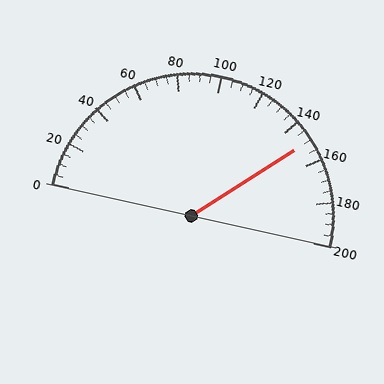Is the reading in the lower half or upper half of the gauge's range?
The reading is in the upper half of the range (0 to 200).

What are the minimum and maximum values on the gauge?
The gauge ranges from 0 to 200.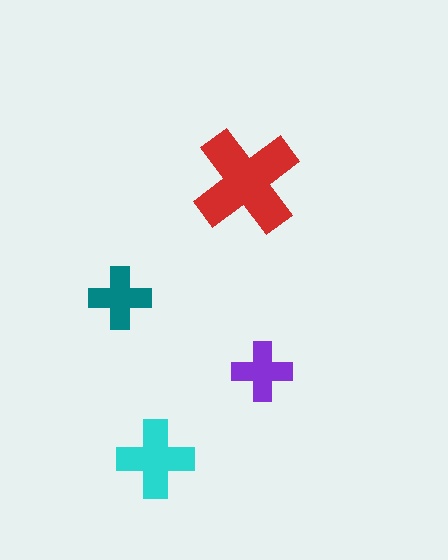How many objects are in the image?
There are 4 objects in the image.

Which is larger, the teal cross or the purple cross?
The teal one.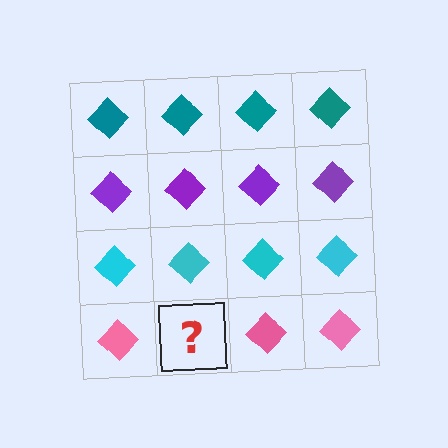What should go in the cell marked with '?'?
The missing cell should contain a pink diamond.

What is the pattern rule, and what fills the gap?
The rule is that each row has a consistent color. The gap should be filled with a pink diamond.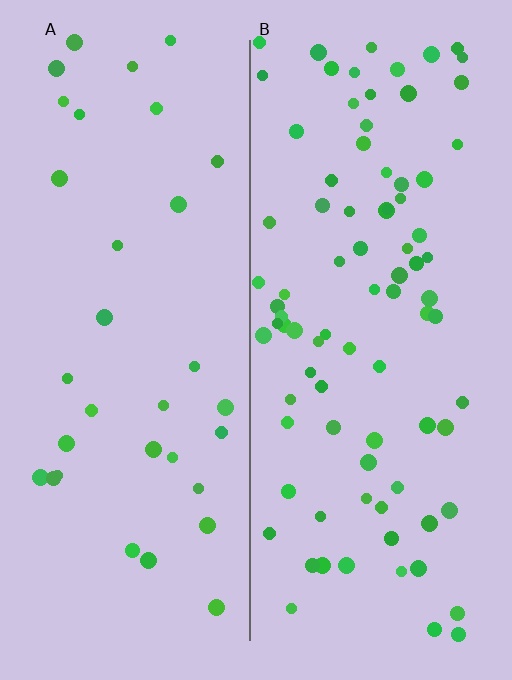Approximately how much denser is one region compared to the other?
Approximately 2.6× — region B over region A.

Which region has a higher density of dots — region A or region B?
B (the right).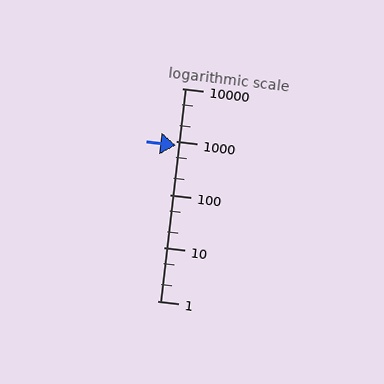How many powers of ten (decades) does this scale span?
The scale spans 4 decades, from 1 to 10000.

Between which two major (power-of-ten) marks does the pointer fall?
The pointer is between 100 and 1000.